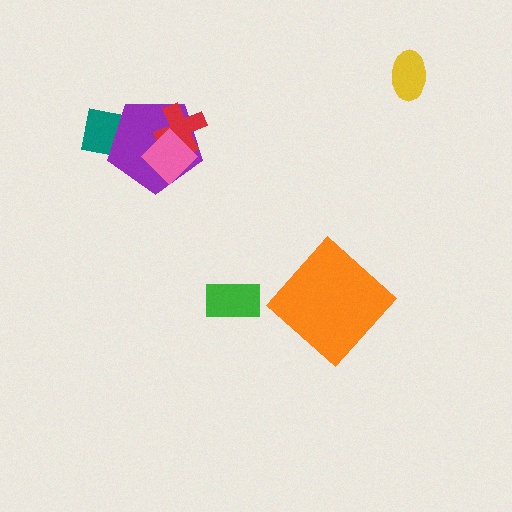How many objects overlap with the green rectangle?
0 objects overlap with the green rectangle.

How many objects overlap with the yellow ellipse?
0 objects overlap with the yellow ellipse.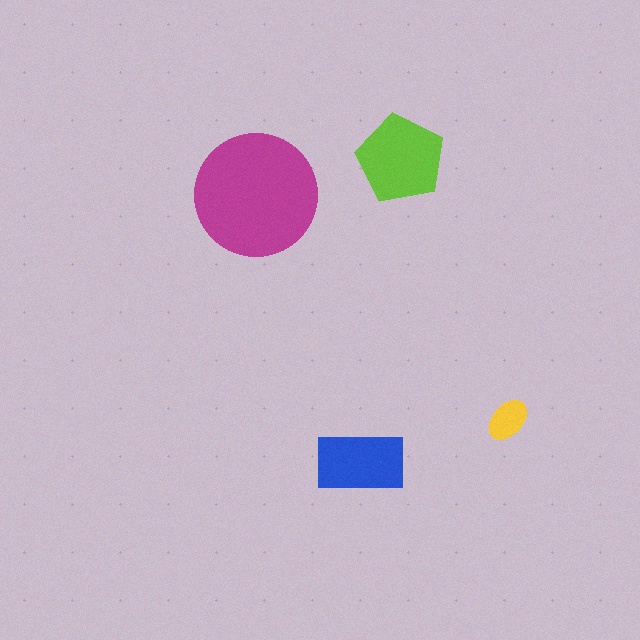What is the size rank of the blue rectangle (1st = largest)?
3rd.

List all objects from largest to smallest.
The magenta circle, the lime pentagon, the blue rectangle, the yellow ellipse.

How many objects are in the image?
There are 4 objects in the image.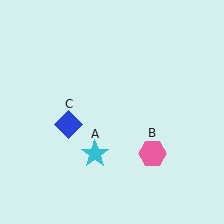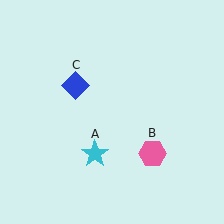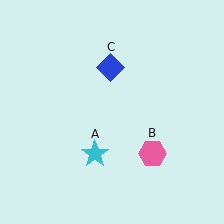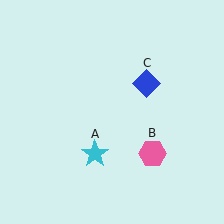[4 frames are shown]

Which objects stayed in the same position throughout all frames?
Cyan star (object A) and pink hexagon (object B) remained stationary.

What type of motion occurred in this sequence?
The blue diamond (object C) rotated clockwise around the center of the scene.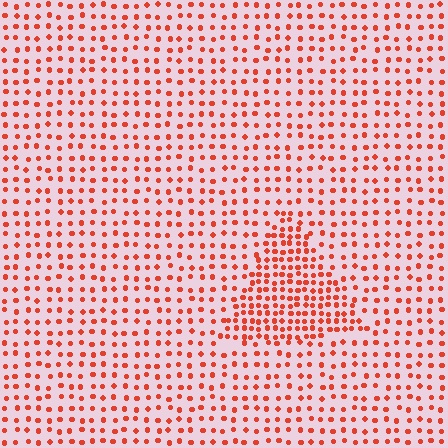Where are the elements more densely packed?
The elements are more densely packed inside the triangle boundary.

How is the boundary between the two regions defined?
The boundary is defined by a change in element density (approximately 2.0x ratio). All elements are the same color, size, and shape.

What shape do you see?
I see a triangle.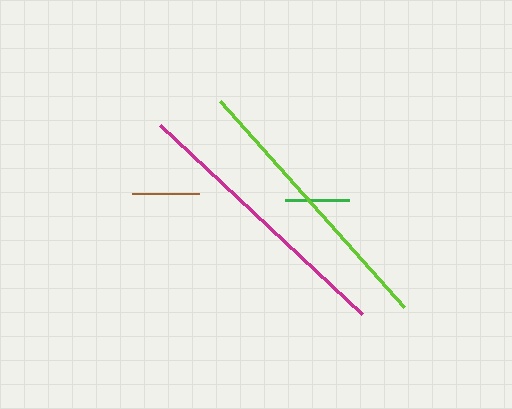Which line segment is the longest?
The magenta line is the longest at approximately 277 pixels.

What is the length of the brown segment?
The brown segment is approximately 66 pixels long.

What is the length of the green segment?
The green segment is approximately 63 pixels long.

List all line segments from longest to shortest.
From longest to shortest: magenta, lime, brown, green.